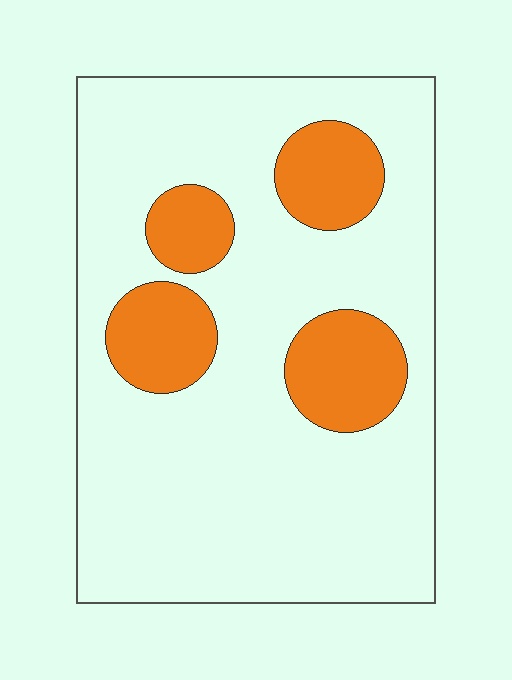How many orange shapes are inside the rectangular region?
4.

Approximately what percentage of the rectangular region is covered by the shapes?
Approximately 20%.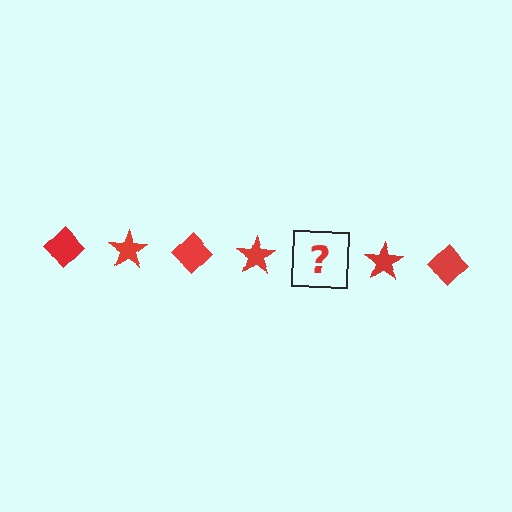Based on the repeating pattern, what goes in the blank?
The blank should be a red diamond.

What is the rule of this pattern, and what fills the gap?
The rule is that the pattern cycles through diamond, star shapes in red. The gap should be filled with a red diamond.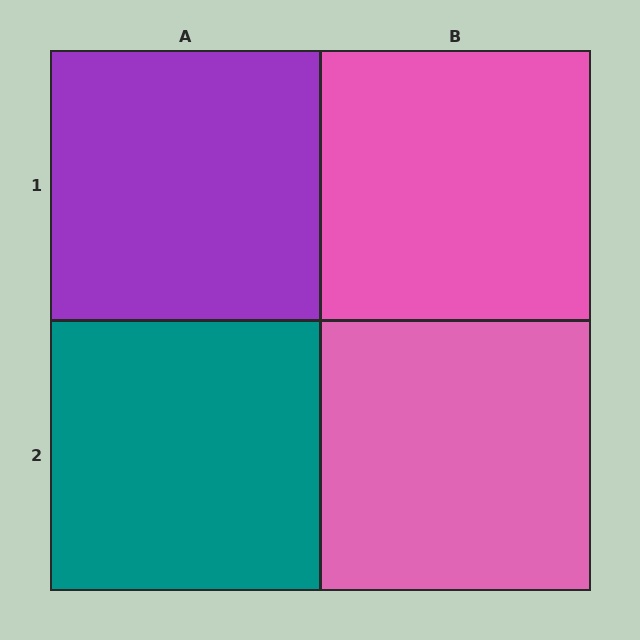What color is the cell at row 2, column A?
Teal.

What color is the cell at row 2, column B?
Pink.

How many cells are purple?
1 cell is purple.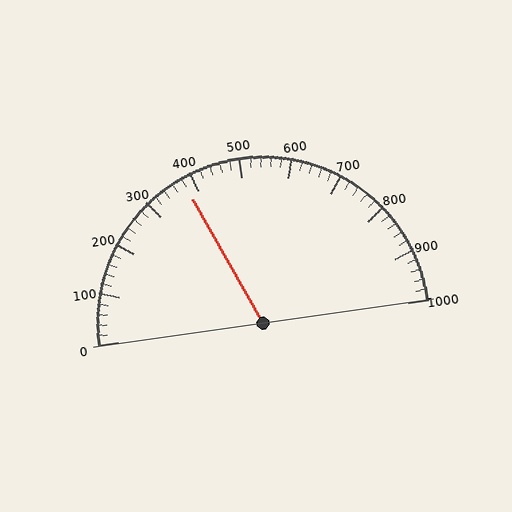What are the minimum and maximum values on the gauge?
The gauge ranges from 0 to 1000.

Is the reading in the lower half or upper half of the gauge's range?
The reading is in the lower half of the range (0 to 1000).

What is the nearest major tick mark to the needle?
The nearest major tick mark is 400.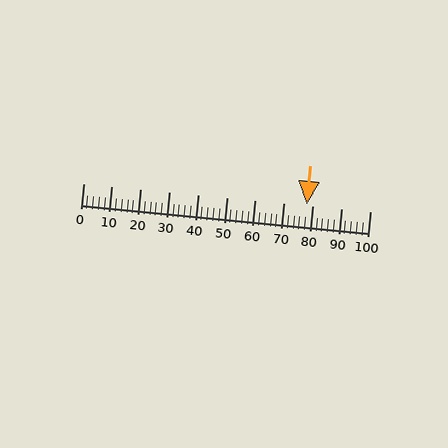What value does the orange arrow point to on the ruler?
The orange arrow points to approximately 78.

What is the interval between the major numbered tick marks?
The major tick marks are spaced 10 units apart.